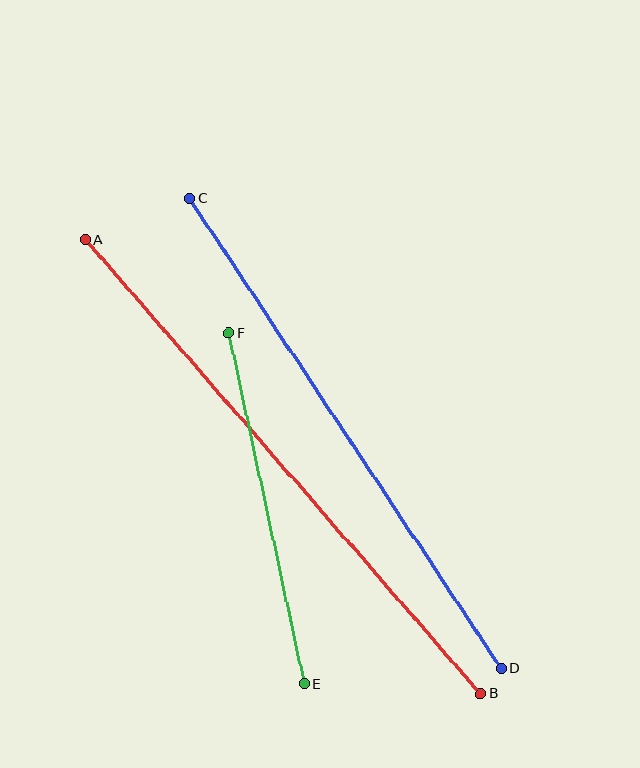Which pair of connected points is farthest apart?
Points A and B are farthest apart.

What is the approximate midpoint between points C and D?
The midpoint is at approximately (345, 433) pixels.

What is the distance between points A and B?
The distance is approximately 602 pixels.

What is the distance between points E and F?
The distance is approximately 359 pixels.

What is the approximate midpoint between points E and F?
The midpoint is at approximately (266, 509) pixels.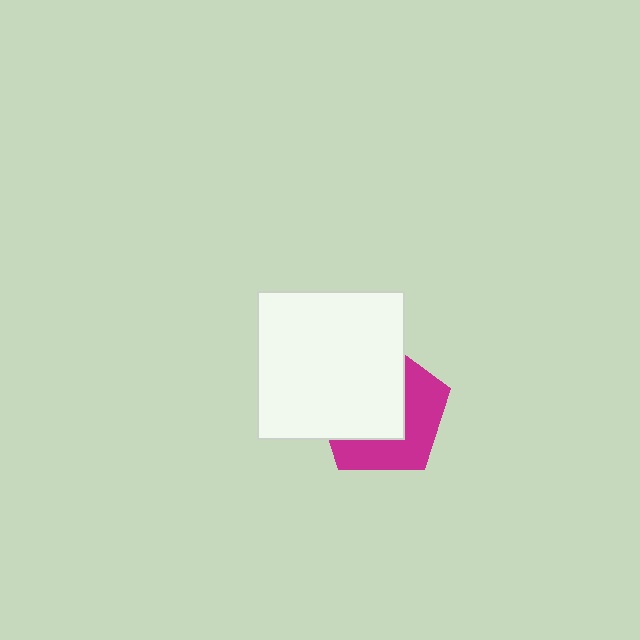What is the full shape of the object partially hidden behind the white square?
The partially hidden object is a magenta pentagon.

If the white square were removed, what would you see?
You would see the complete magenta pentagon.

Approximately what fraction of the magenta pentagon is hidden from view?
Roughly 56% of the magenta pentagon is hidden behind the white square.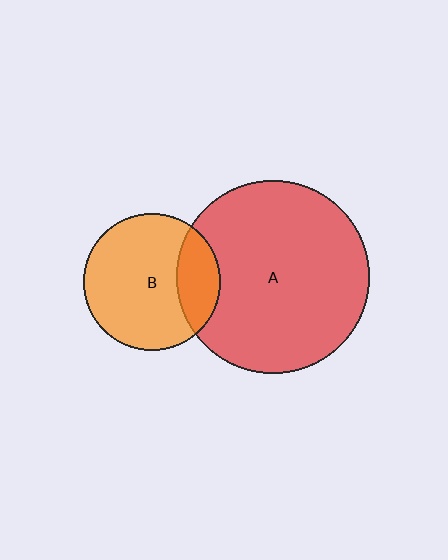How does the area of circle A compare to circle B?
Approximately 2.0 times.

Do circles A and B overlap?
Yes.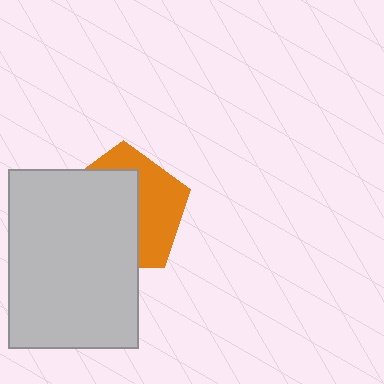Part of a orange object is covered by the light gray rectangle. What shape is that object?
It is a pentagon.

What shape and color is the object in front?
The object in front is a light gray rectangle.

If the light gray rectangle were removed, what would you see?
You would see the complete orange pentagon.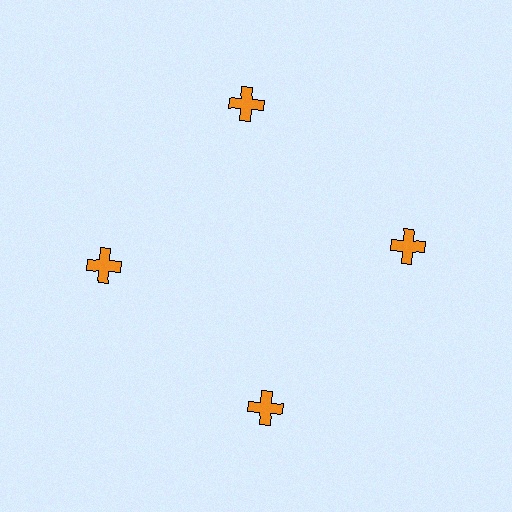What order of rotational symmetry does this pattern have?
This pattern has 4-fold rotational symmetry.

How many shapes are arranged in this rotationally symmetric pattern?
There are 4 shapes, arranged in 4 groups of 1.